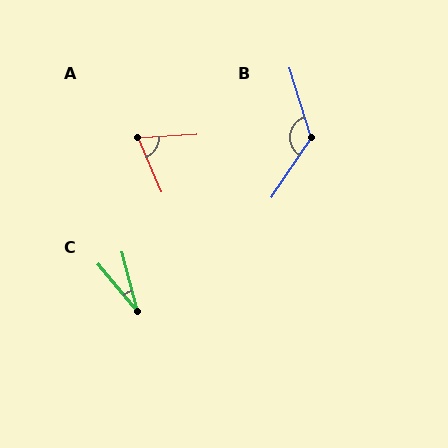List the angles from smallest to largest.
C (25°), A (70°), B (129°).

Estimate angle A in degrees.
Approximately 70 degrees.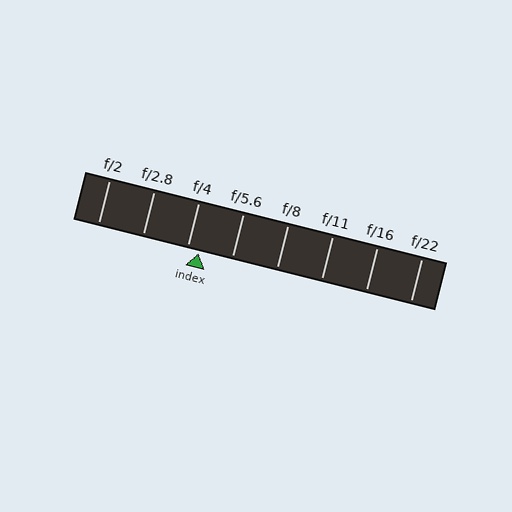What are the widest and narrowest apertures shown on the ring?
The widest aperture shown is f/2 and the narrowest is f/22.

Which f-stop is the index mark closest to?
The index mark is closest to f/4.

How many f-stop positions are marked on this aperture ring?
There are 8 f-stop positions marked.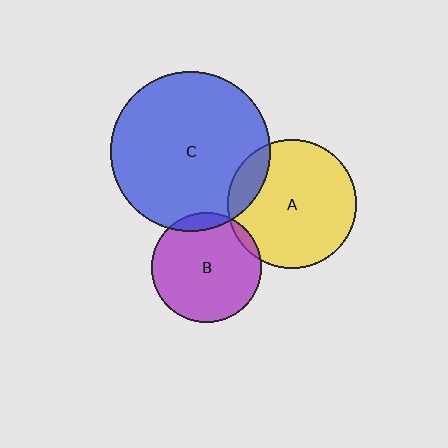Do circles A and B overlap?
Yes.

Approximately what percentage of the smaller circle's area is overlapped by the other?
Approximately 5%.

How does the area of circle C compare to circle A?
Approximately 1.5 times.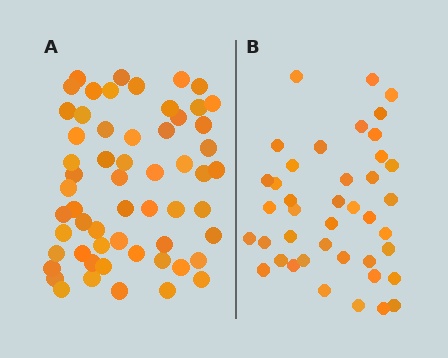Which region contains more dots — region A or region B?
Region A (the left region) has more dots.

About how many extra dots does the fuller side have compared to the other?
Region A has approximately 15 more dots than region B.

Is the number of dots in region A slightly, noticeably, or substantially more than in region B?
Region A has noticeably more, but not dramatically so. The ratio is roughly 1.4 to 1.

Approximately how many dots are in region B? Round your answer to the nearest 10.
About 40 dots. (The exact count is 41, which rounds to 40.)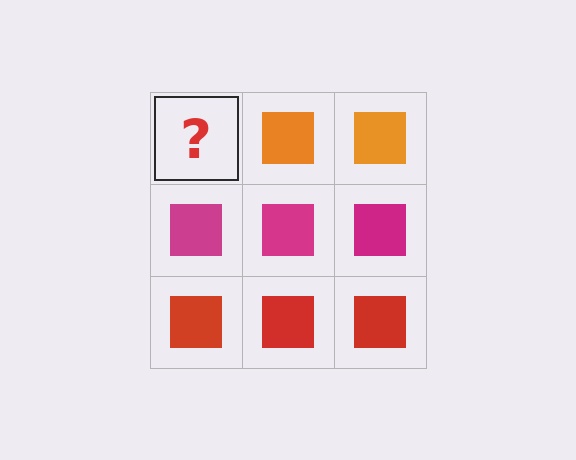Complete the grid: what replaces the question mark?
The question mark should be replaced with an orange square.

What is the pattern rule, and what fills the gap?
The rule is that each row has a consistent color. The gap should be filled with an orange square.